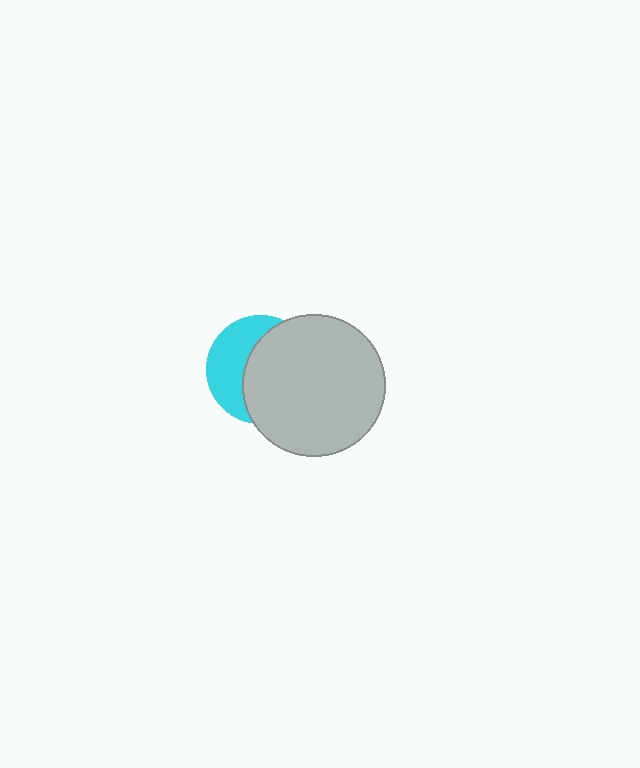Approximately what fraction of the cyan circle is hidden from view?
Roughly 60% of the cyan circle is hidden behind the light gray circle.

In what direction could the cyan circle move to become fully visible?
The cyan circle could move left. That would shift it out from behind the light gray circle entirely.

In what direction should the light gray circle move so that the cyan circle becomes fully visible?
The light gray circle should move right. That is the shortest direction to clear the overlap and leave the cyan circle fully visible.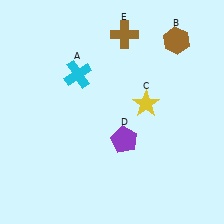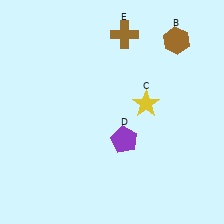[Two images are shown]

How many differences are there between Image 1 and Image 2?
There is 1 difference between the two images.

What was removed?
The cyan cross (A) was removed in Image 2.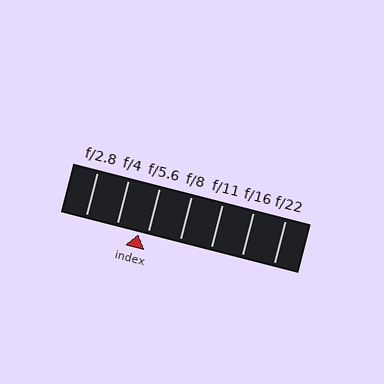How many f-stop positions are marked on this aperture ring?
There are 7 f-stop positions marked.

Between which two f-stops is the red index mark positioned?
The index mark is between f/4 and f/5.6.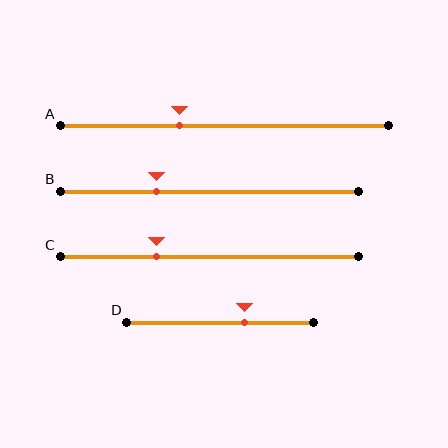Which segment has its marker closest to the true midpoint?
Segment D has its marker closest to the true midpoint.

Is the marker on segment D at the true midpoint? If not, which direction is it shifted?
No, the marker on segment D is shifted to the right by about 13% of the segment length.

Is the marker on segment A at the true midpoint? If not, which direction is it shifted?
No, the marker on segment A is shifted to the left by about 14% of the segment length.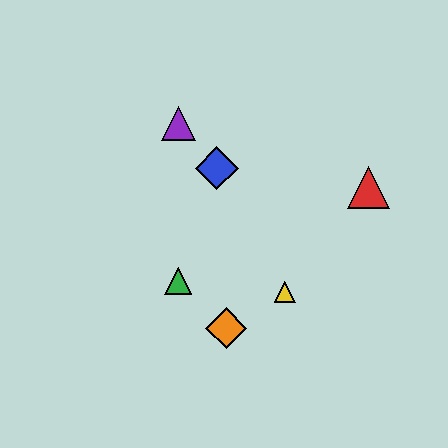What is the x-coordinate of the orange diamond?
The orange diamond is at x≈226.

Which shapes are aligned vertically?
The green triangle, the purple triangle are aligned vertically.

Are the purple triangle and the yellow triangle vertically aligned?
No, the purple triangle is at x≈178 and the yellow triangle is at x≈285.